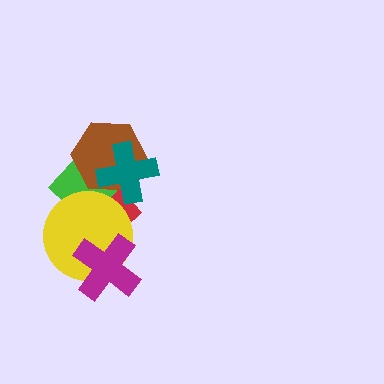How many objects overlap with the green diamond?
4 objects overlap with the green diamond.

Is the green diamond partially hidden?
Yes, it is partially covered by another shape.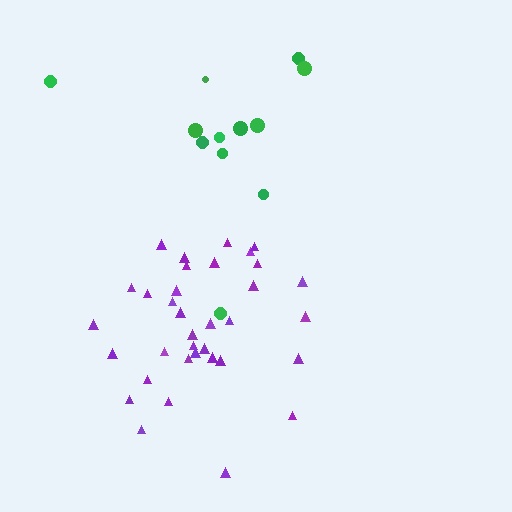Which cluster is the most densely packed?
Purple.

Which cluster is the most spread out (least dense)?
Green.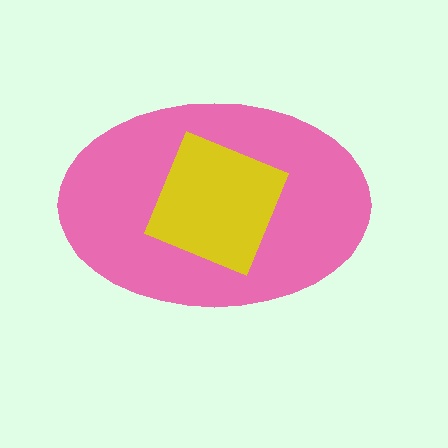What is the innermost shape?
The yellow square.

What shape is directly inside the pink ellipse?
The yellow square.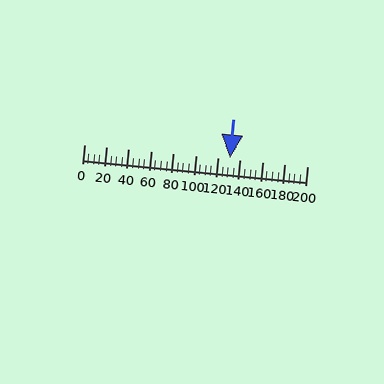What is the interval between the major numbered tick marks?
The major tick marks are spaced 20 units apart.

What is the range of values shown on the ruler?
The ruler shows values from 0 to 200.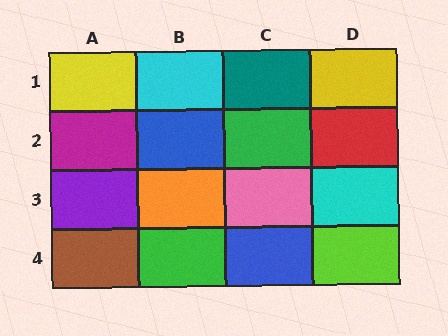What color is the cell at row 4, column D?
Lime.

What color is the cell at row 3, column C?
Pink.